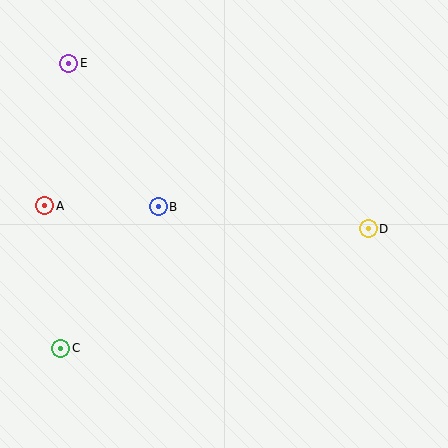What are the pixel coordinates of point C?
Point C is at (61, 348).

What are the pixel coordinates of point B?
Point B is at (158, 207).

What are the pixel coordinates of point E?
Point E is at (69, 63).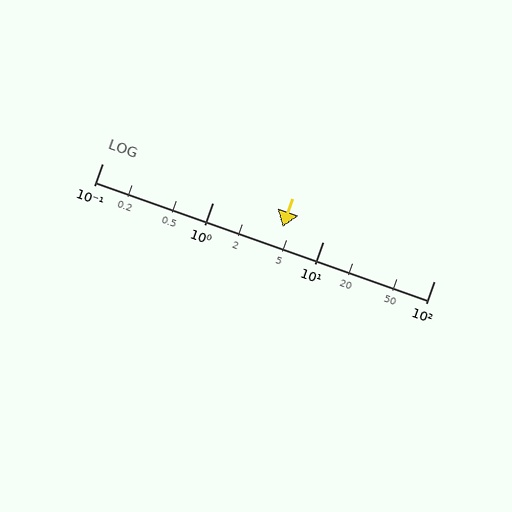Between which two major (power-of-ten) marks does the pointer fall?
The pointer is between 1 and 10.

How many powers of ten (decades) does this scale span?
The scale spans 3 decades, from 0.1 to 100.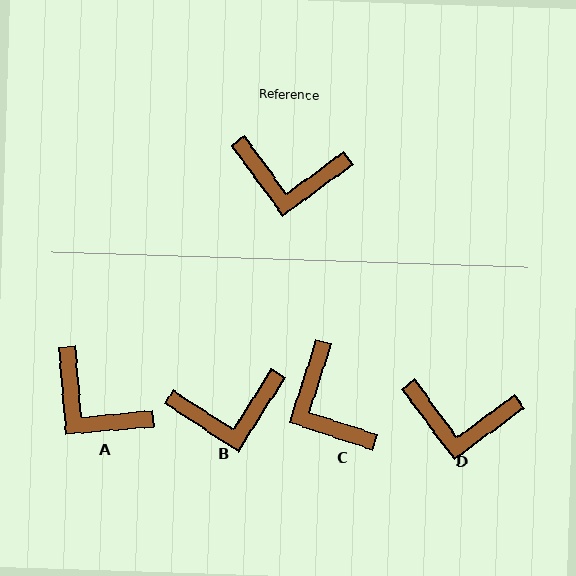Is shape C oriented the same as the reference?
No, it is off by about 54 degrees.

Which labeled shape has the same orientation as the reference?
D.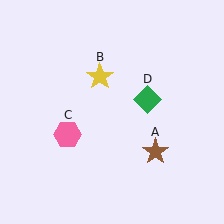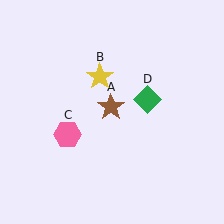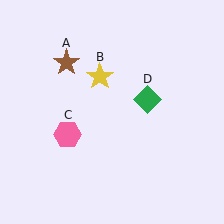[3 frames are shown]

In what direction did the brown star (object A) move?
The brown star (object A) moved up and to the left.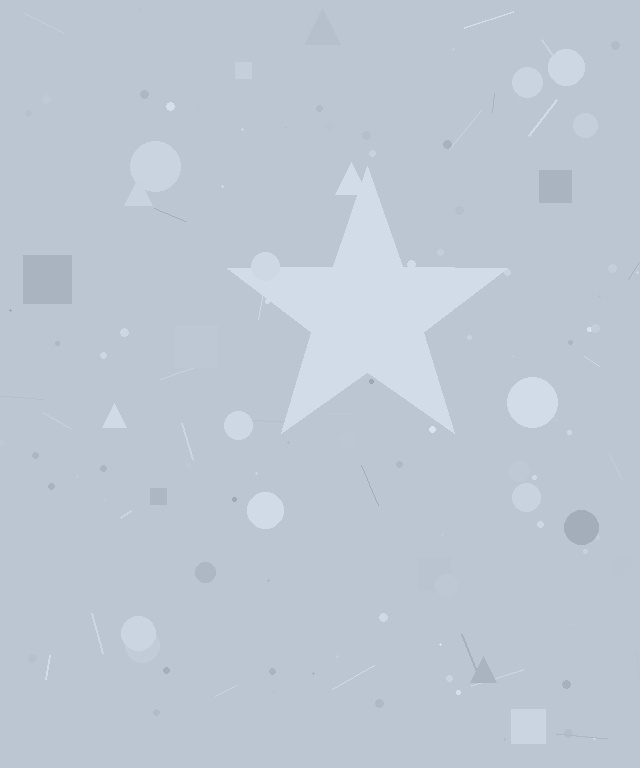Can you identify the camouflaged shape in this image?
The camouflaged shape is a star.